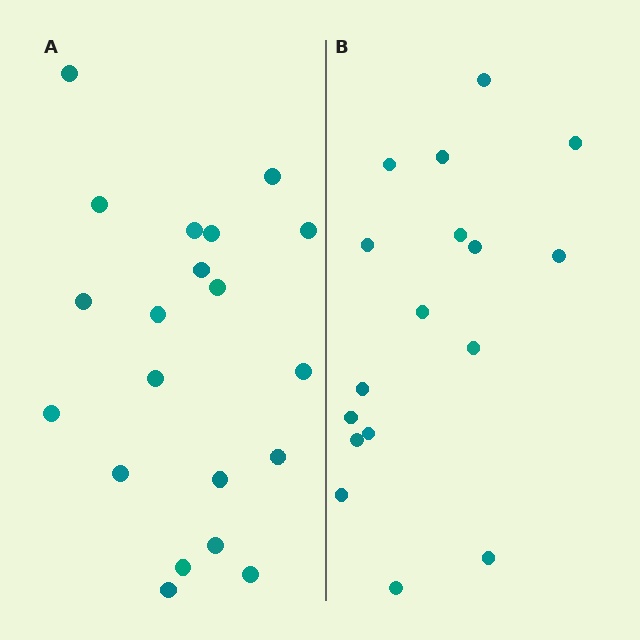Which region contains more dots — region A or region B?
Region A (the left region) has more dots.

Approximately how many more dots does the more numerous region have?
Region A has just a few more — roughly 2 or 3 more dots than region B.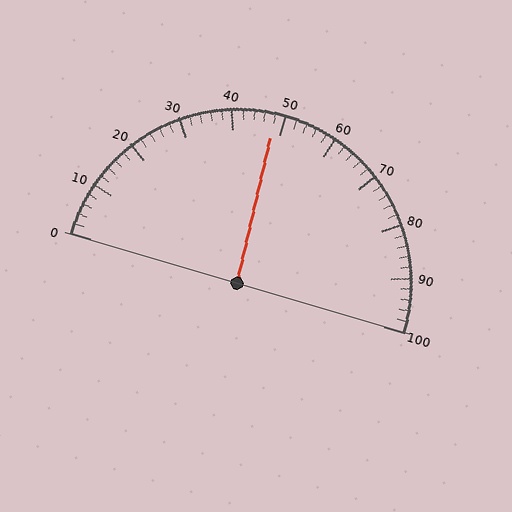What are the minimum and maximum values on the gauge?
The gauge ranges from 0 to 100.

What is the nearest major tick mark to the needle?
The nearest major tick mark is 50.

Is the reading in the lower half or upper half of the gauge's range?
The reading is in the lower half of the range (0 to 100).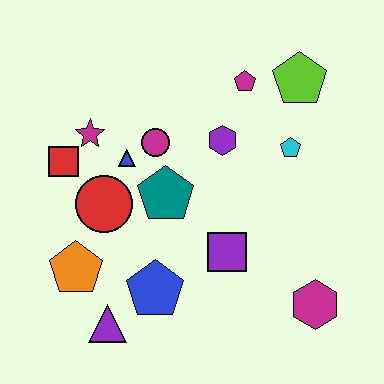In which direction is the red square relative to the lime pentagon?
The red square is to the left of the lime pentagon.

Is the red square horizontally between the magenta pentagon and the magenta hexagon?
No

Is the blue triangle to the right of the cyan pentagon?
No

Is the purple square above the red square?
No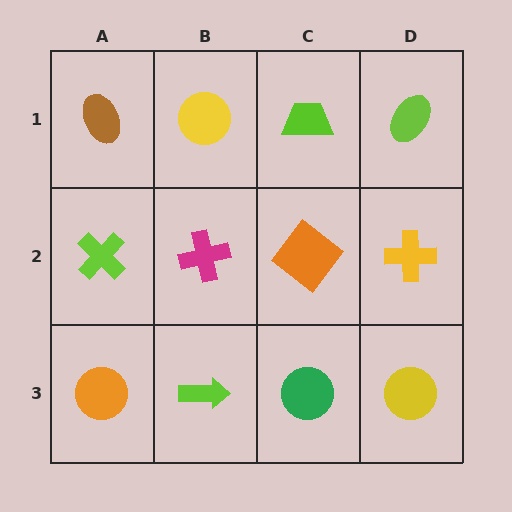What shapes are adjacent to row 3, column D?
A yellow cross (row 2, column D), a green circle (row 3, column C).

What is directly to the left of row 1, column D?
A lime trapezoid.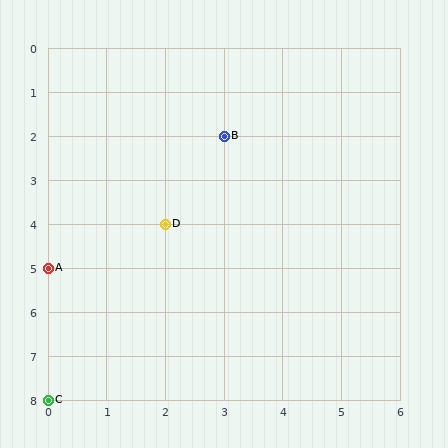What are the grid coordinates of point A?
Point A is at grid coordinates (0, 5).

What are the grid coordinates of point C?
Point C is at grid coordinates (0, 8).